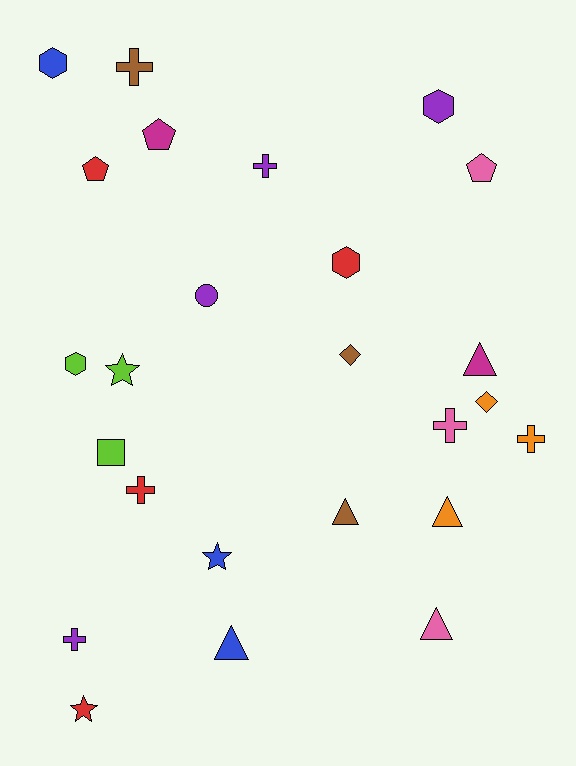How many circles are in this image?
There is 1 circle.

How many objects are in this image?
There are 25 objects.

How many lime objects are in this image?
There are 3 lime objects.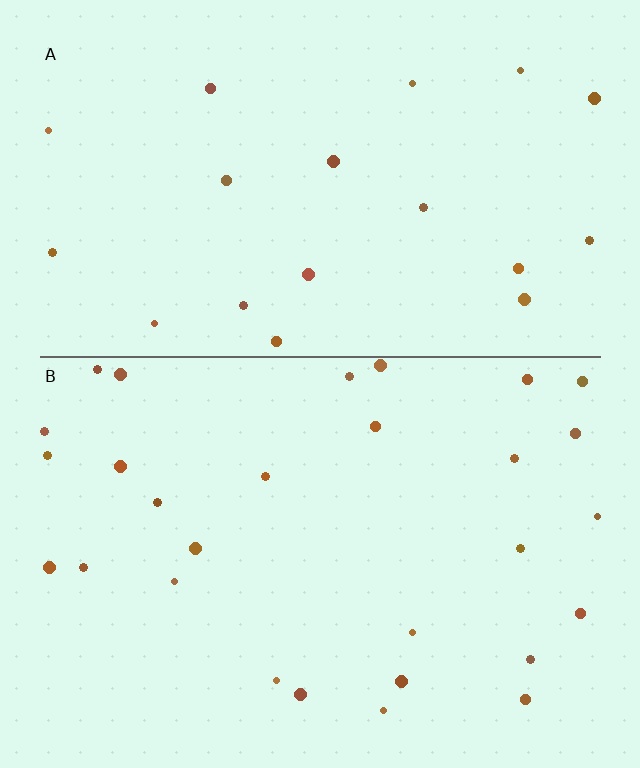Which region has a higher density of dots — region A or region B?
B (the bottom).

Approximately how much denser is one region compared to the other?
Approximately 1.5× — region B over region A.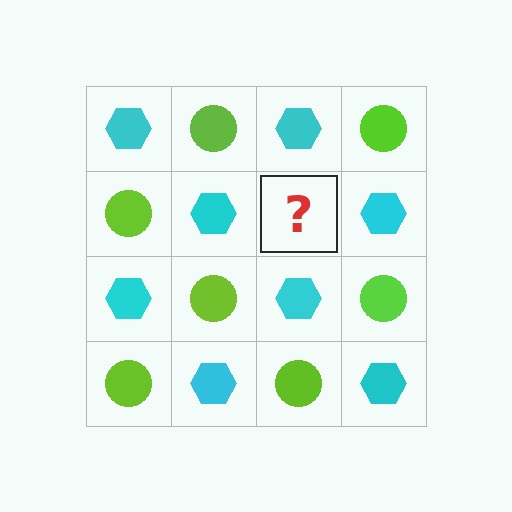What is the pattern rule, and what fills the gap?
The rule is that it alternates cyan hexagon and lime circle in a checkerboard pattern. The gap should be filled with a lime circle.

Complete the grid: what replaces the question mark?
The question mark should be replaced with a lime circle.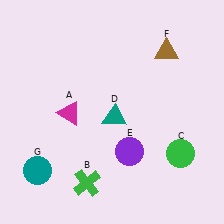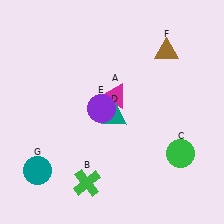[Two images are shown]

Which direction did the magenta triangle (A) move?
The magenta triangle (A) moved right.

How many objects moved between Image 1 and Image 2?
2 objects moved between the two images.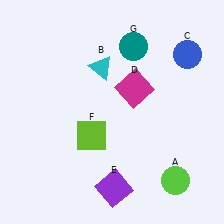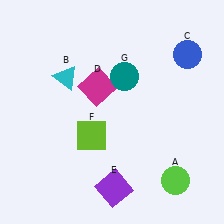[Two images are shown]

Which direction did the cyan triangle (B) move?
The cyan triangle (B) moved left.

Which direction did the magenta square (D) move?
The magenta square (D) moved left.